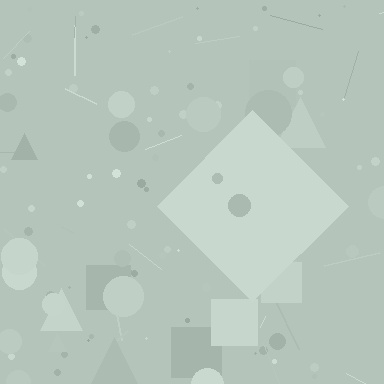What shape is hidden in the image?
A diamond is hidden in the image.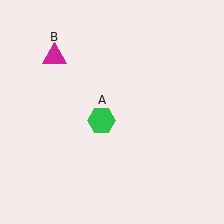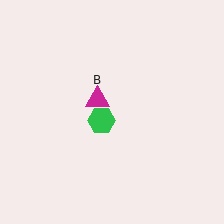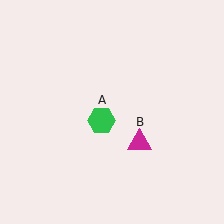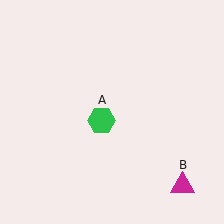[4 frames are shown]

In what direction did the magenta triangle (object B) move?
The magenta triangle (object B) moved down and to the right.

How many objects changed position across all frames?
1 object changed position: magenta triangle (object B).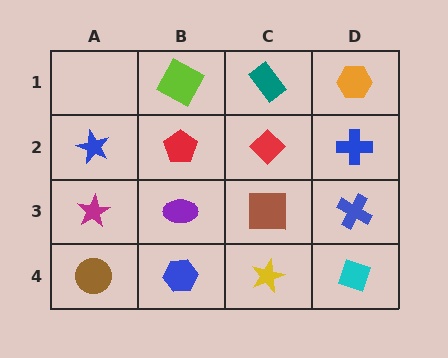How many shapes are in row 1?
3 shapes.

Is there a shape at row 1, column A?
No, that cell is empty.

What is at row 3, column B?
A purple ellipse.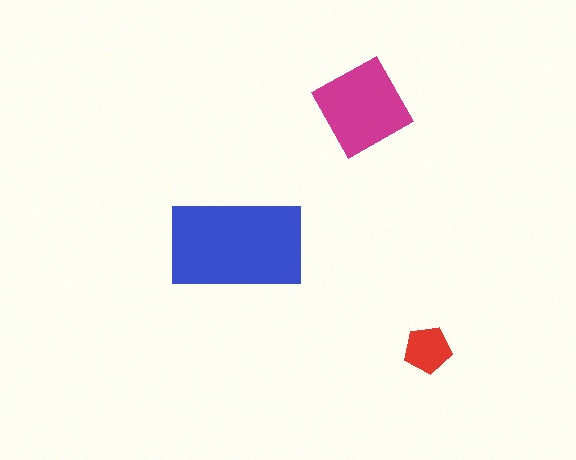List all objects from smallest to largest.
The red pentagon, the magenta diamond, the blue rectangle.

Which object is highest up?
The magenta diamond is topmost.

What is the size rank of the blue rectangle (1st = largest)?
1st.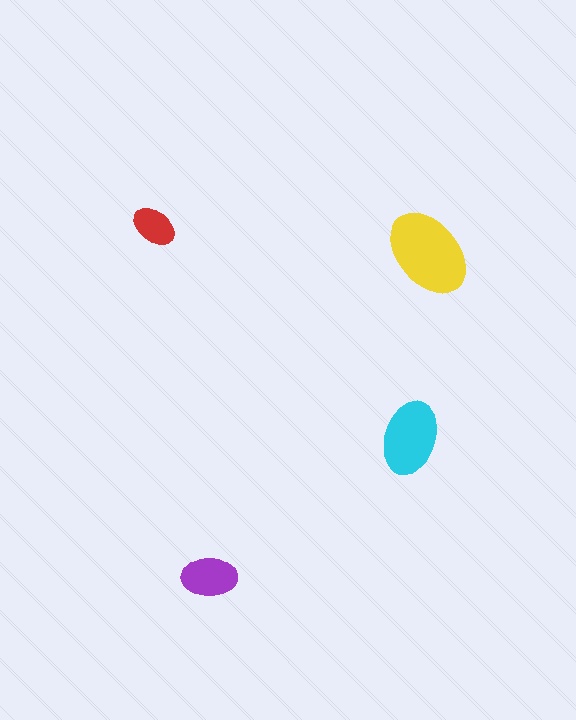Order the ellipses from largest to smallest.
the yellow one, the cyan one, the purple one, the red one.